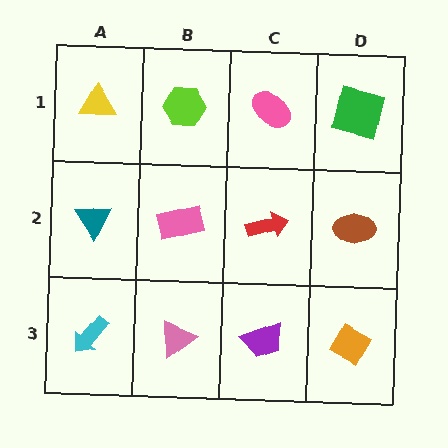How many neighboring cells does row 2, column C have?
4.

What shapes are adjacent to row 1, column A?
A teal triangle (row 2, column A), a lime hexagon (row 1, column B).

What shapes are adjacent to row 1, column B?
A pink rectangle (row 2, column B), a yellow triangle (row 1, column A), a pink ellipse (row 1, column C).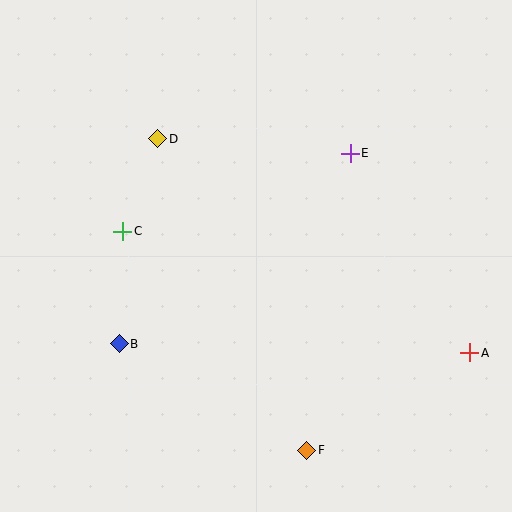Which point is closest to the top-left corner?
Point D is closest to the top-left corner.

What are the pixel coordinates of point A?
Point A is at (470, 353).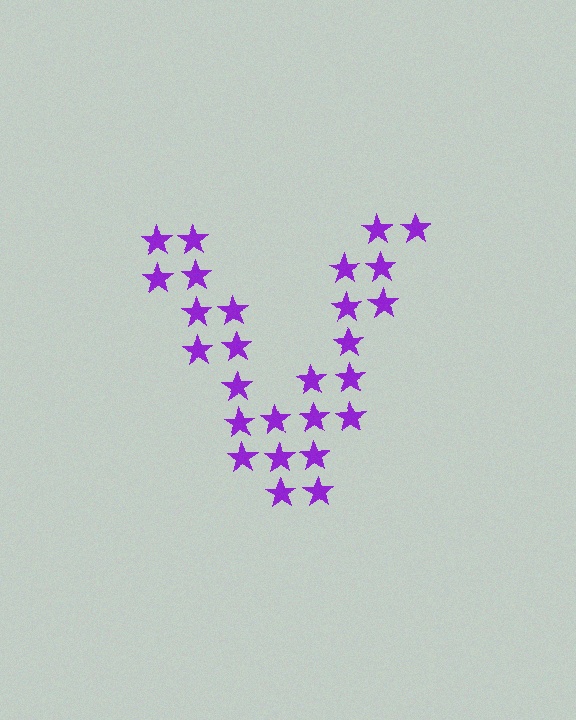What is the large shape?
The large shape is the letter V.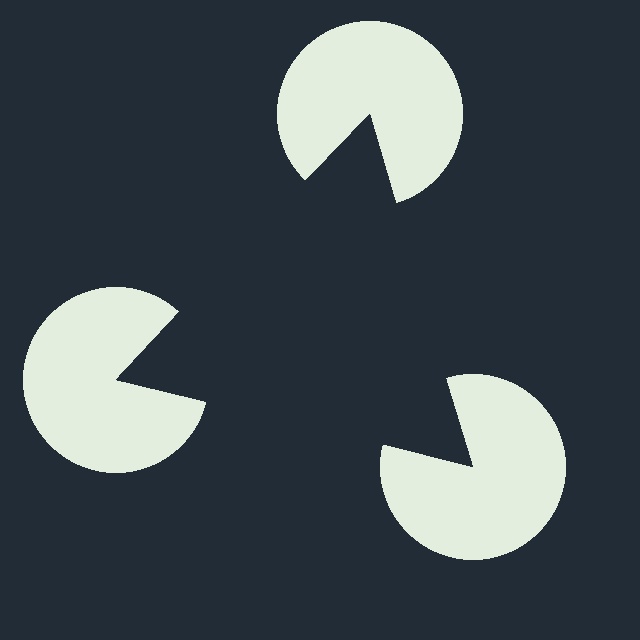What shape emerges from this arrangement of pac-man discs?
An illusory triangle — its edges are inferred from the aligned wedge cuts in the pac-man discs, not physically drawn.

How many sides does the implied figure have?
3 sides.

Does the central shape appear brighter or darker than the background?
It typically appears slightly darker than the background, even though no actual brightness change is drawn.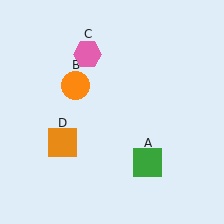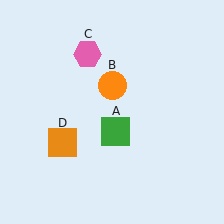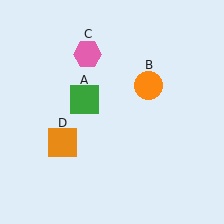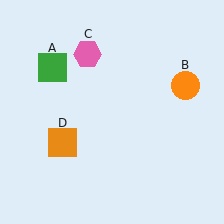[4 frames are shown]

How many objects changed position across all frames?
2 objects changed position: green square (object A), orange circle (object B).